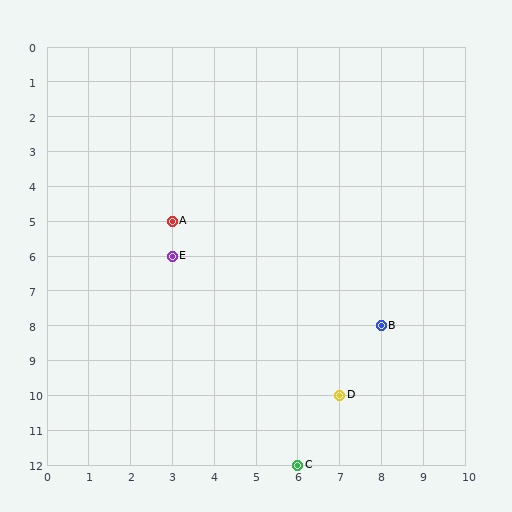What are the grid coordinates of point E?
Point E is at grid coordinates (3, 6).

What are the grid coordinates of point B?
Point B is at grid coordinates (8, 8).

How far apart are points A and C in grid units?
Points A and C are 3 columns and 7 rows apart (about 7.6 grid units diagonally).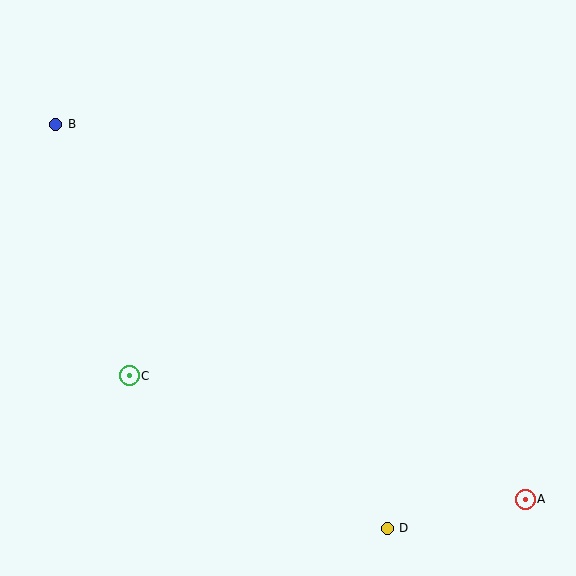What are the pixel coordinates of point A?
Point A is at (525, 499).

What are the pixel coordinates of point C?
Point C is at (129, 376).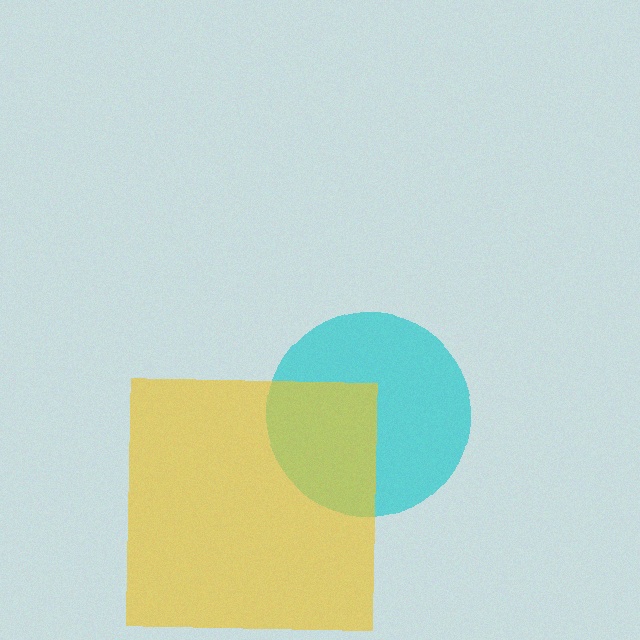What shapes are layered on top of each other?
The layered shapes are: a cyan circle, a yellow square.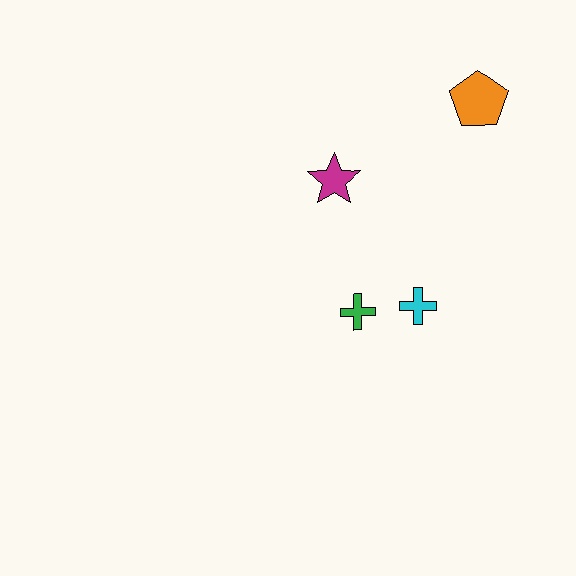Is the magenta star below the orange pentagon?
Yes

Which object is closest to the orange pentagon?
The magenta star is closest to the orange pentagon.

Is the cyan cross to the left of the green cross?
No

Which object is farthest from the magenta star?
The orange pentagon is farthest from the magenta star.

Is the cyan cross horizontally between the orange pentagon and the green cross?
Yes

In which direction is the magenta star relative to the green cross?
The magenta star is above the green cross.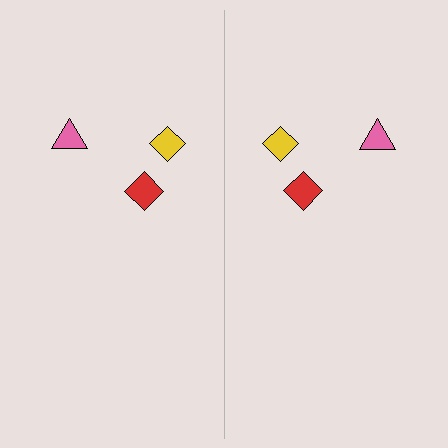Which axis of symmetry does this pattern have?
The pattern has a vertical axis of symmetry running through the center of the image.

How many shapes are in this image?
There are 6 shapes in this image.